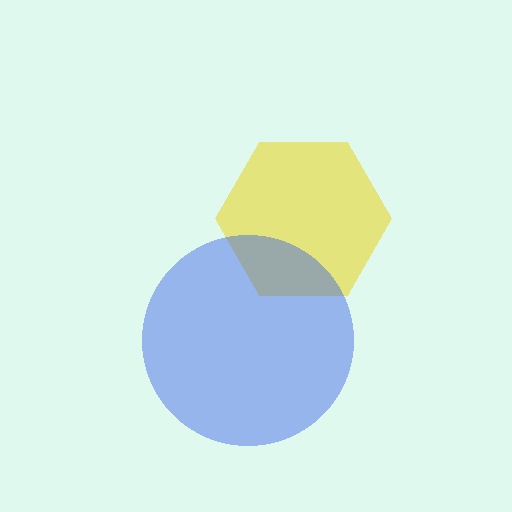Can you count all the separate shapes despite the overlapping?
Yes, there are 2 separate shapes.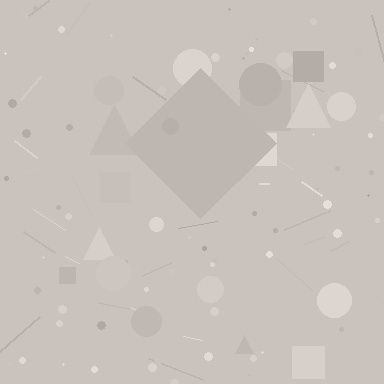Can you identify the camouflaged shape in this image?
The camouflaged shape is a diamond.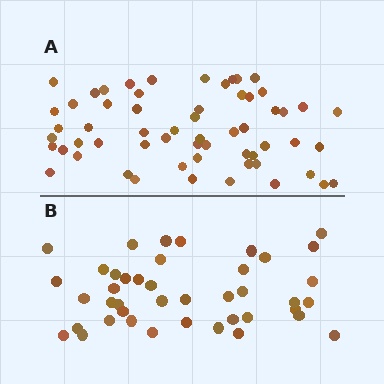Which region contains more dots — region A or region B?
Region A (the top region) has more dots.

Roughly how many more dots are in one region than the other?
Region A has approximately 15 more dots than region B.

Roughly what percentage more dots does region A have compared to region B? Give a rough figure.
About 40% more.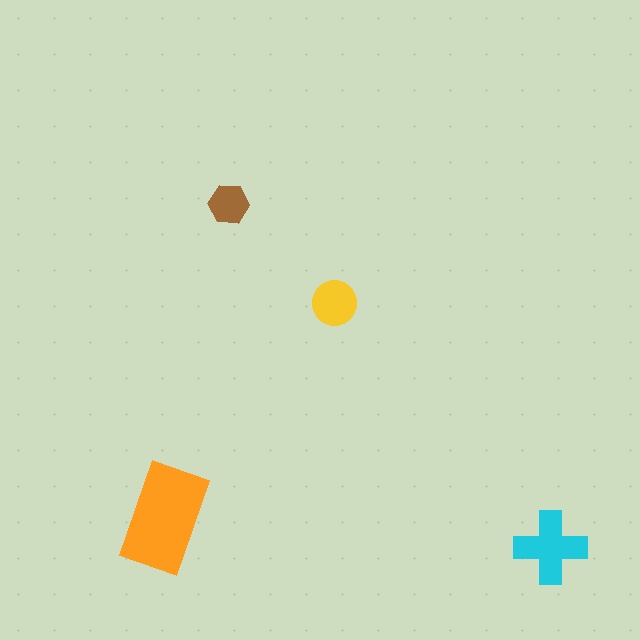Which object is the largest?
The orange rectangle.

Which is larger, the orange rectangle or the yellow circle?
The orange rectangle.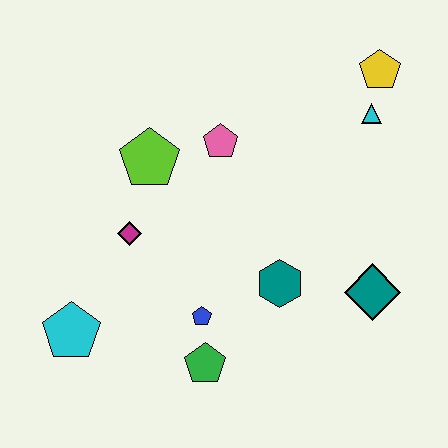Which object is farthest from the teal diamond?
The cyan pentagon is farthest from the teal diamond.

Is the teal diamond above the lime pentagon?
No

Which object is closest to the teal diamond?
The teal hexagon is closest to the teal diamond.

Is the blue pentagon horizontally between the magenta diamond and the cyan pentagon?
No